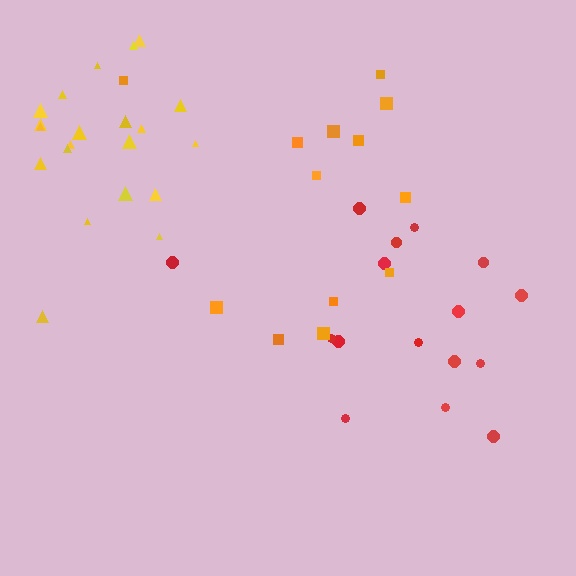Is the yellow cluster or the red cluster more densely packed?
Yellow.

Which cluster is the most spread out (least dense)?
Orange.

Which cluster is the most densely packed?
Yellow.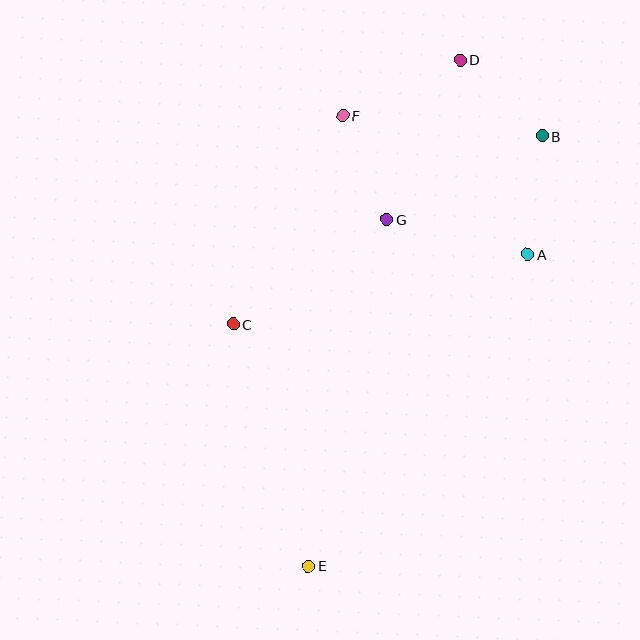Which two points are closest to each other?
Points B and D are closest to each other.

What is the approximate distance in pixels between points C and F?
The distance between C and F is approximately 236 pixels.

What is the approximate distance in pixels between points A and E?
The distance between A and E is approximately 381 pixels.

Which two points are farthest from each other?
Points D and E are farthest from each other.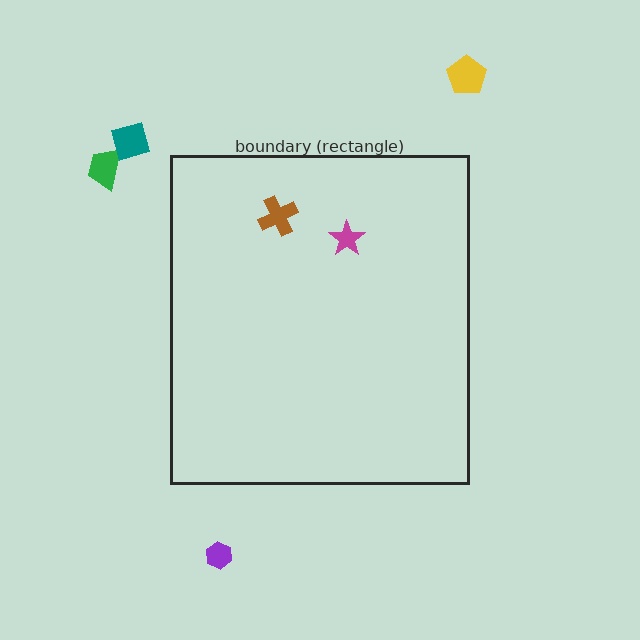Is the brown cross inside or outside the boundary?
Inside.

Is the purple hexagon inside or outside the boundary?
Outside.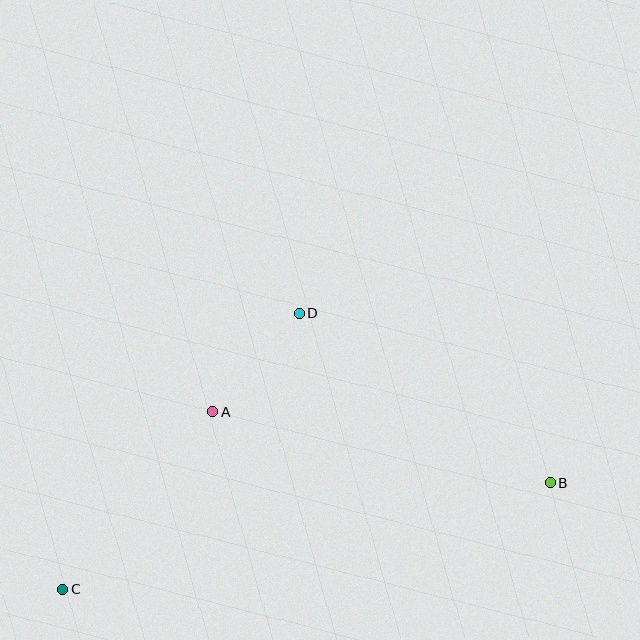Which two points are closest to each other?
Points A and D are closest to each other.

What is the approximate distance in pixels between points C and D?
The distance between C and D is approximately 363 pixels.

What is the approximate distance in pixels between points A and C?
The distance between A and C is approximately 232 pixels.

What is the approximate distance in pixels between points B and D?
The distance between B and D is approximately 303 pixels.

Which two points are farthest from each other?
Points B and C are farthest from each other.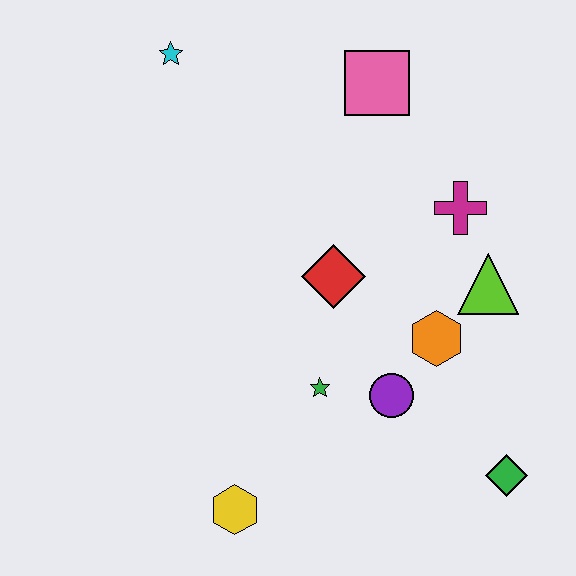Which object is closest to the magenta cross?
The lime triangle is closest to the magenta cross.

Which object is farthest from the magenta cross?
The yellow hexagon is farthest from the magenta cross.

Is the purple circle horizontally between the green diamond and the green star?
Yes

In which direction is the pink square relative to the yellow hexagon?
The pink square is above the yellow hexagon.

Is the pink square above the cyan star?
No